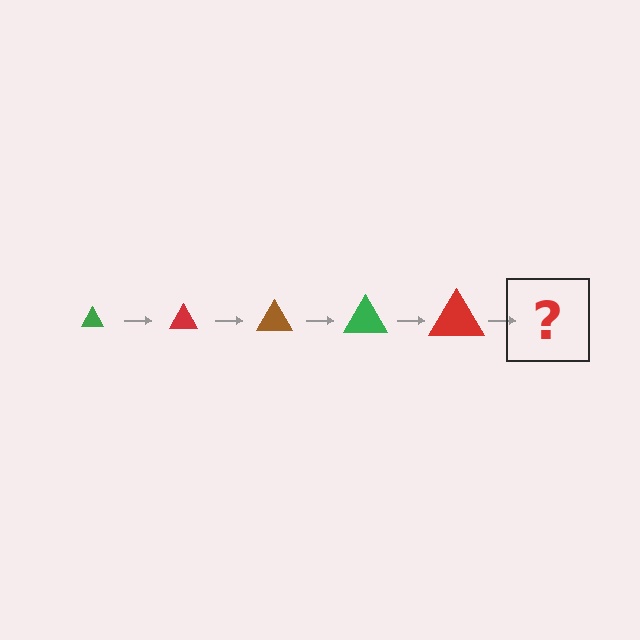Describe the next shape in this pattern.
It should be a brown triangle, larger than the previous one.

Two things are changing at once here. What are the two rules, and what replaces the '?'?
The two rules are that the triangle grows larger each step and the color cycles through green, red, and brown. The '?' should be a brown triangle, larger than the previous one.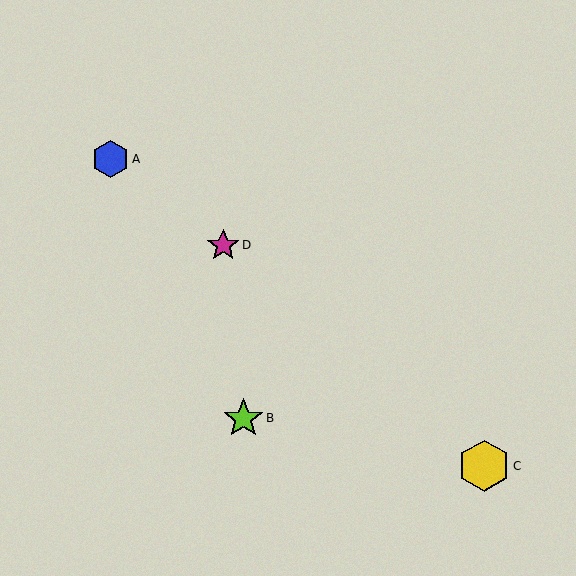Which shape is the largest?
The yellow hexagon (labeled C) is the largest.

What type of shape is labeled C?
Shape C is a yellow hexagon.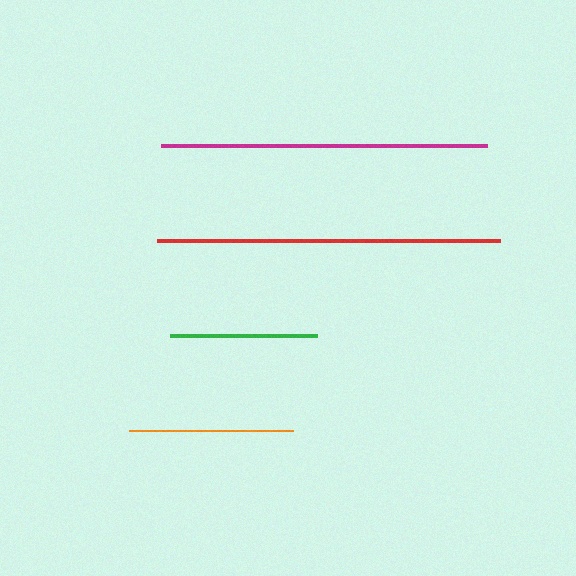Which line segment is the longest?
The red line is the longest at approximately 343 pixels.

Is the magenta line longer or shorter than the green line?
The magenta line is longer than the green line.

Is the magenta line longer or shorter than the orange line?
The magenta line is longer than the orange line.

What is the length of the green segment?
The green segment is approximately 147 pixels long.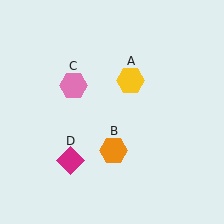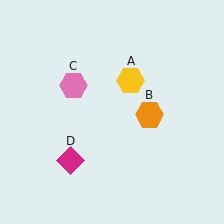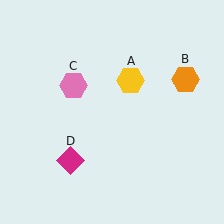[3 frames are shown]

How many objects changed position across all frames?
1 object changed position: orange hexagon (object B).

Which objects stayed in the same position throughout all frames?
Yellow hexagon (object A) and pink hexagon (object C) and magenta diamond (object D) remained stationary.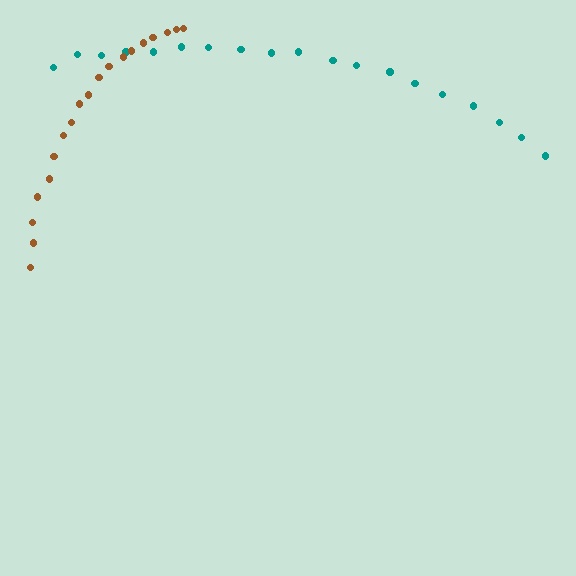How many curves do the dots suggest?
There are 2 distinct paths.